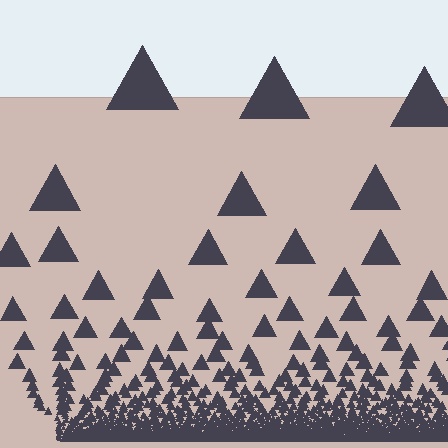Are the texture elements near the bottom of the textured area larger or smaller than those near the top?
Smaller. The gradient is inverted — elements near the bottom are smaller and denser.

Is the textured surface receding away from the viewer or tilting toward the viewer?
The surface appears to tilt toward the viewer. Texture elements get larger and sparser toward the top.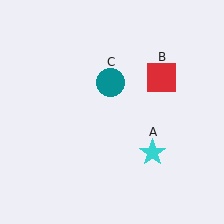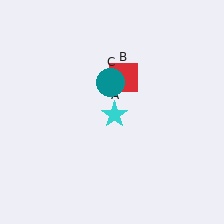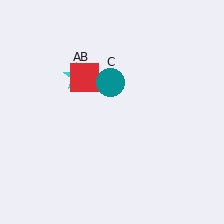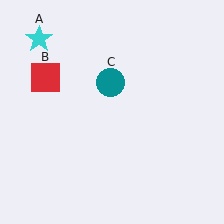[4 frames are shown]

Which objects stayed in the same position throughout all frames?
Teal circle (object C) remained stationary.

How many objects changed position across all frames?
2 objects changed position: cyan star (object A), red square (object B).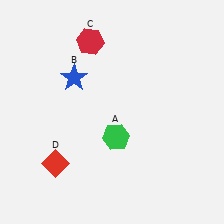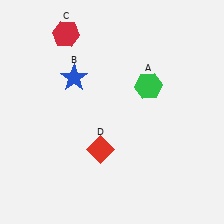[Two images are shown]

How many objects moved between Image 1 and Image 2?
3 objects moved between the two images.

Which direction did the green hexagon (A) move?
The green hexagon (A) moved up.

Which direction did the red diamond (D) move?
The red diamond (D) moved right.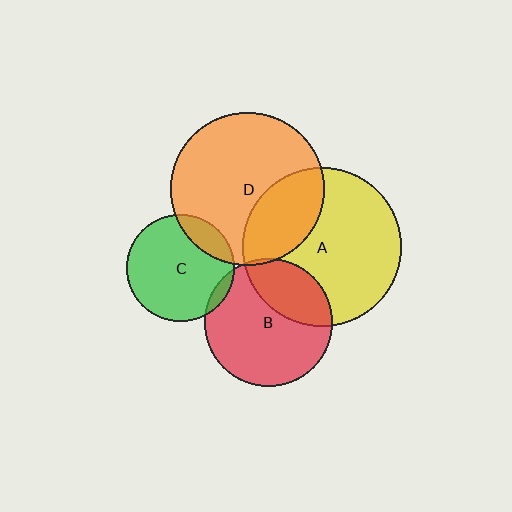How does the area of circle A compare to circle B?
Approximately 1.5 times.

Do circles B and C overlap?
Yes.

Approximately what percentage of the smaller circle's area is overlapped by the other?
Approximately 5%.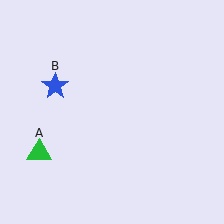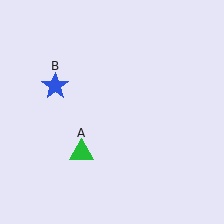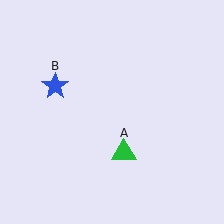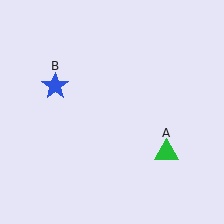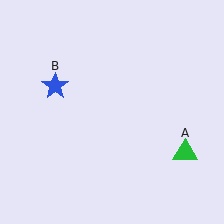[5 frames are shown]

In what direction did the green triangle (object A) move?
The green triangle (object A) moved right.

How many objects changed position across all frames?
1 object changed position: green triangle (object A).